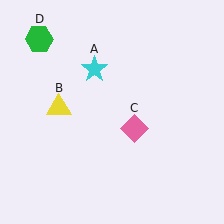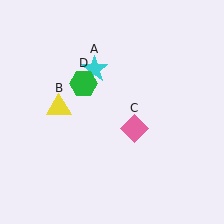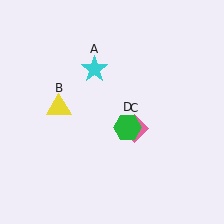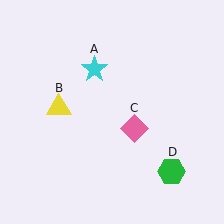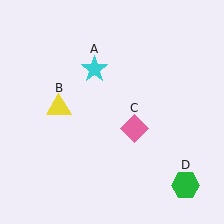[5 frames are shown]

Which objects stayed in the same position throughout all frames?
Cyan star (object A) and yellow triangle (object B) and pink diamond (object C) remained stationary.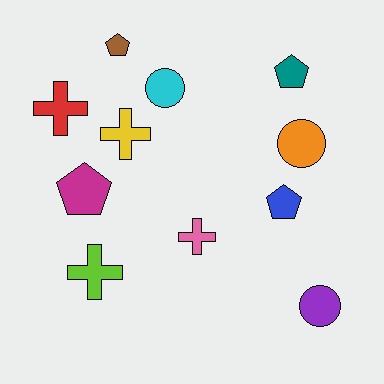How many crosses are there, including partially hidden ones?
There are 4 crosses.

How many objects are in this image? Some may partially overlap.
There are 11 objects.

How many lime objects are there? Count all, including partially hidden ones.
There is 1 lime object.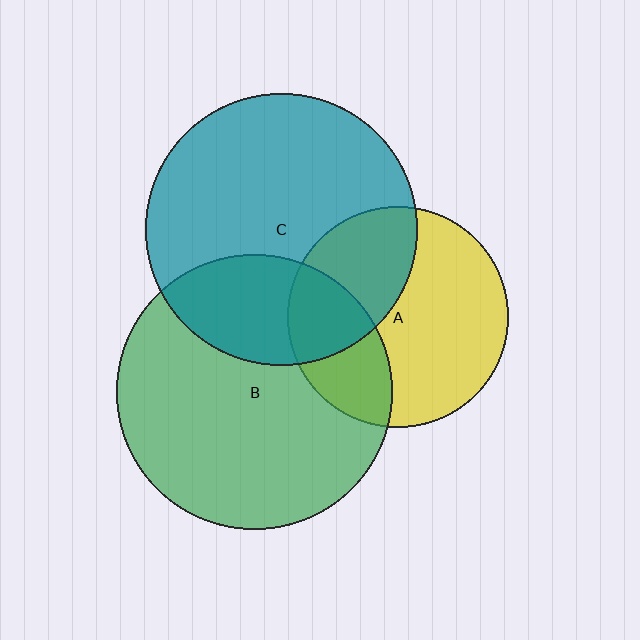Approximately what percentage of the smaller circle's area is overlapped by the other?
Approximately 30%.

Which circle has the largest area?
Circle B (green).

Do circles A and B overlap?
Yes.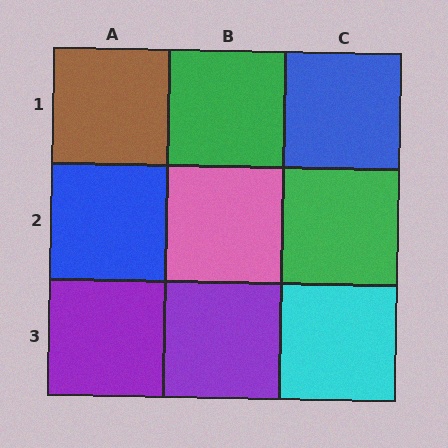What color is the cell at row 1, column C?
Blue.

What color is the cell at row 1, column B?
Green.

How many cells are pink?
1 cell is pink.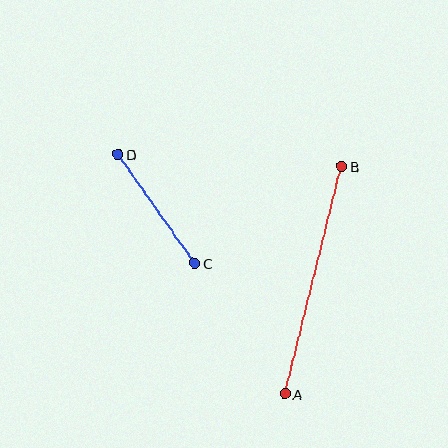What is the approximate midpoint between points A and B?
The midpoint is at approximately (313, 280) pixels.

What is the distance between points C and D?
The distance is approximately 133 pixels.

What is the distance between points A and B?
The distance is approximately 235 pixels.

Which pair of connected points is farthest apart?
Points A and B are farthest apart.